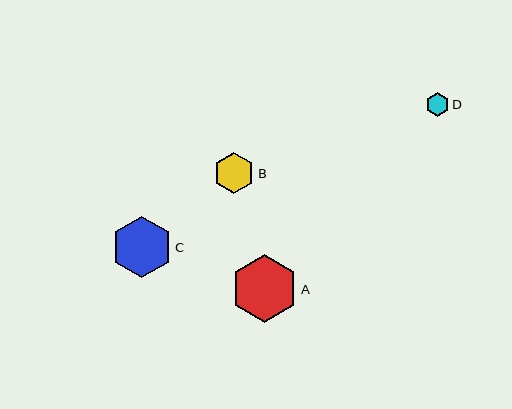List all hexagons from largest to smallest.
From largest to smallest: A, C, B, D.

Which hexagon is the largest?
Hexagon A is the largest with a size of approximately 67 pixels.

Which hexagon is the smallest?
Hexagon D is the smallest with a size of approximately 24 pixels.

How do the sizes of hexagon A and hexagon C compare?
Hexagon A and hexagon C are approximately the same size.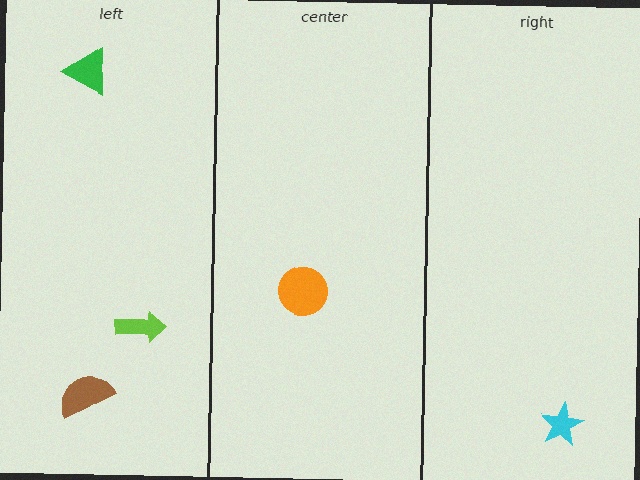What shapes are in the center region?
The orange circle.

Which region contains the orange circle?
The center region.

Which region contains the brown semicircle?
The left region.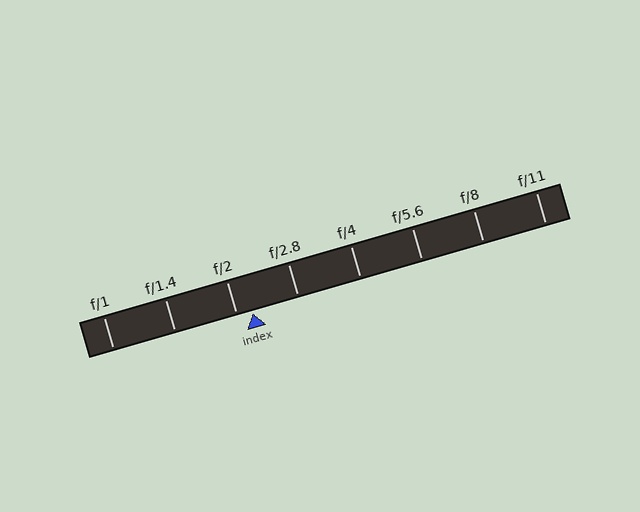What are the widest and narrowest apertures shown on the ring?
The widest aperture shown is f/1 and the narrowest is f/11.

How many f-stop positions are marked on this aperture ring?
There are 8 f-stop positions marked.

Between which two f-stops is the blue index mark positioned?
The index mark is between f/2 and f/2.8.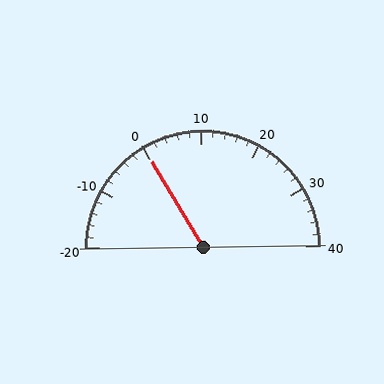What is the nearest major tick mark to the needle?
The nearest major tick mark is 0.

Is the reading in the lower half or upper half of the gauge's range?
The reading is in the lower half of the range (-20 to 40).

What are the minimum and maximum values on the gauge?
The gauge ranges from -20 to 40.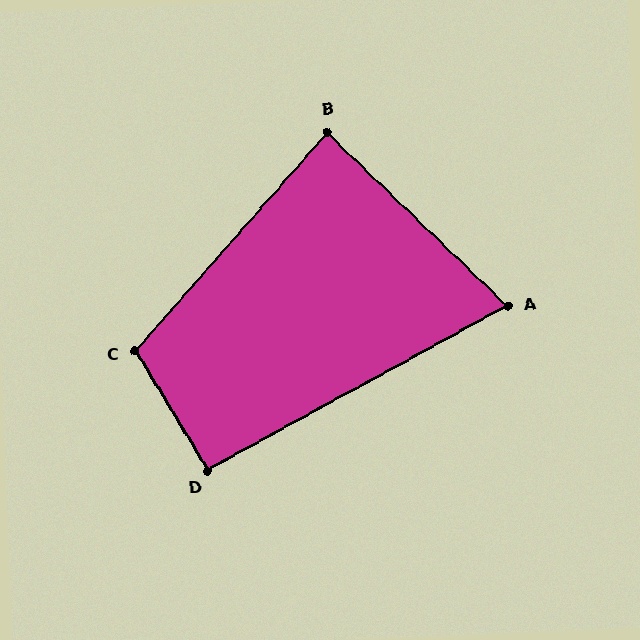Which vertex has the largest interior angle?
C, at approximately 107 degrees.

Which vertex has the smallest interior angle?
A, at approximately 73 degrees.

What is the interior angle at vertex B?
Approximately 87 degrees (approximately right).